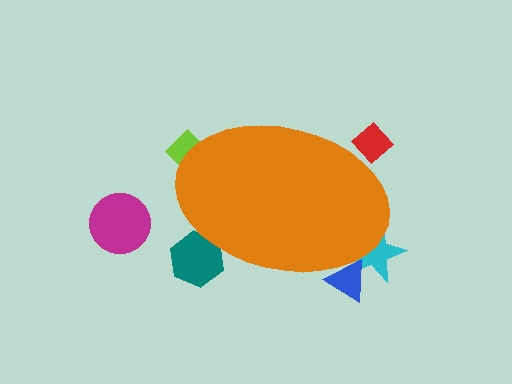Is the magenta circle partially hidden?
No, the magenta circle is fully visible.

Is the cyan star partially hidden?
Yes, the cyan star is partially hidden behind the orange ellipse.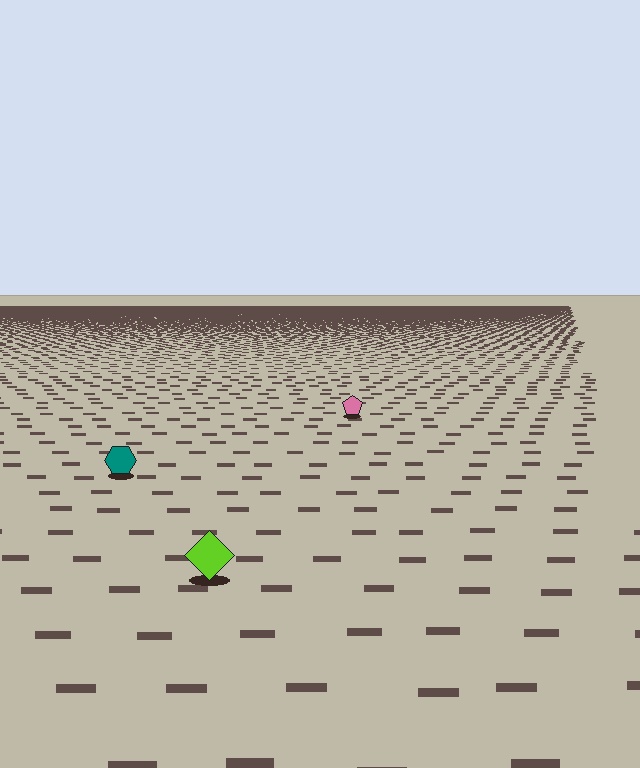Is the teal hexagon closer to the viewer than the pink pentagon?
Yes. The teal hexagon is closer — you can tell from the texture gradient: the ground texture is coarser near it.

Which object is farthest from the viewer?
The pink pentagon is farthest from the viewer. It appears smaller and the ground texture around it is denser.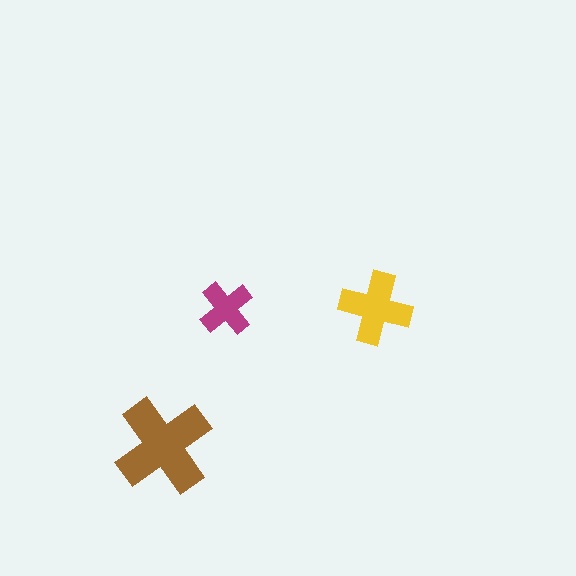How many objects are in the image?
There are 3 objects in the image.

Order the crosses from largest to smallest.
the brown one, the yellow one, the magenta one.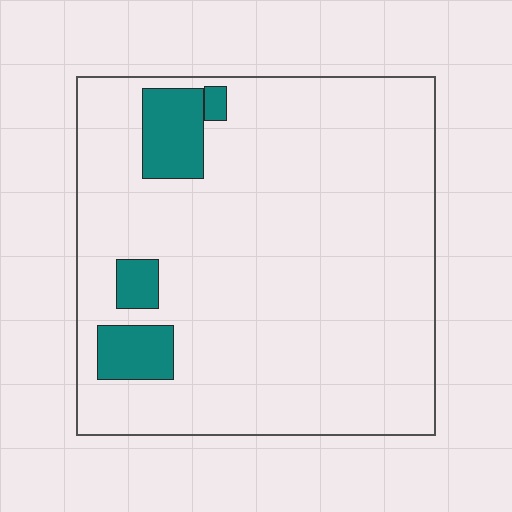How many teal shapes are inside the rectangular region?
4.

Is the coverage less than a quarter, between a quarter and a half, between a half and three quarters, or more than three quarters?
Less than a quarter.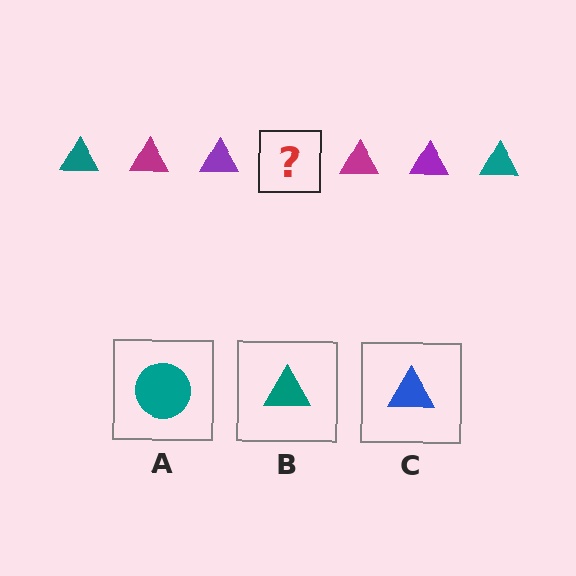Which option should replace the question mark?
Option B.